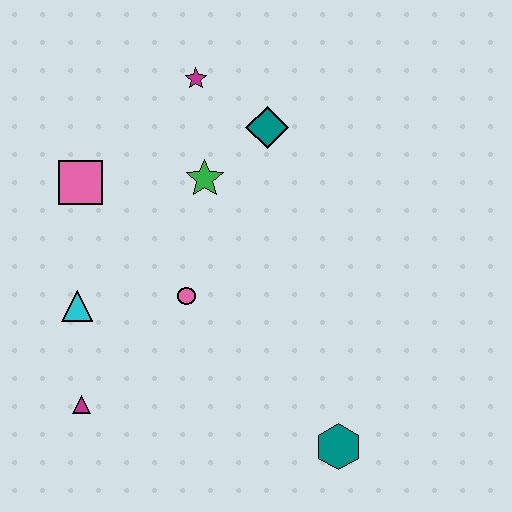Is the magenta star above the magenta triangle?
Yes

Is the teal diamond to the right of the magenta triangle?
Yes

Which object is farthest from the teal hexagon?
The magenta star is farthest from the teal hexagon.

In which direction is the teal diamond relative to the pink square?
The teal diamond is to the right of the pink square.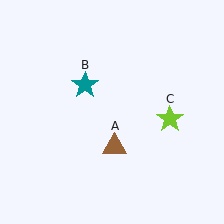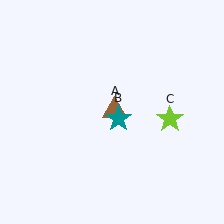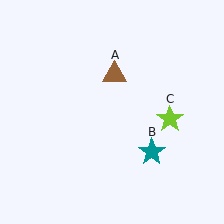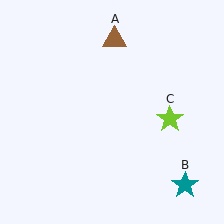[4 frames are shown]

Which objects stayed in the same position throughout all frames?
Lime star (object C) remained stationary.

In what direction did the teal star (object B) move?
The teal star (object B) moved down and to the right.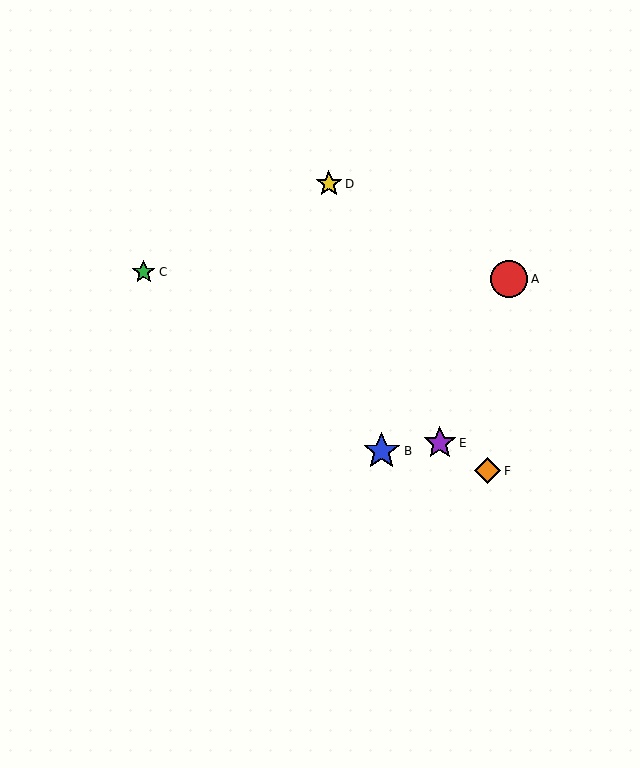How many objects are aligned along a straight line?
3 objects (C, E, F) are aligned along a straight line.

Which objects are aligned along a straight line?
Objects C, E, F are aligned along a straight line.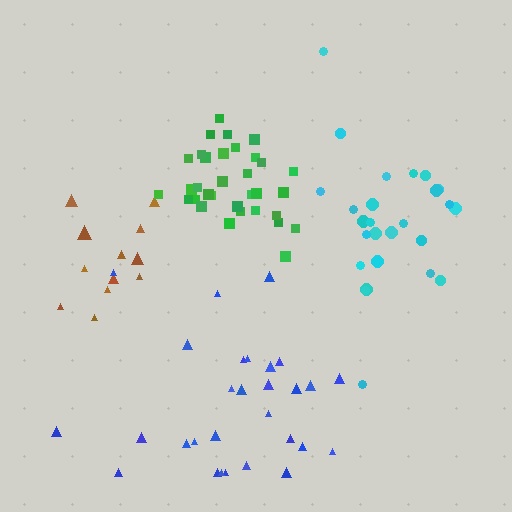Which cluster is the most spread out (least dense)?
Blue.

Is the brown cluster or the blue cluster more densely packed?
Brown.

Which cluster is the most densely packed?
Green.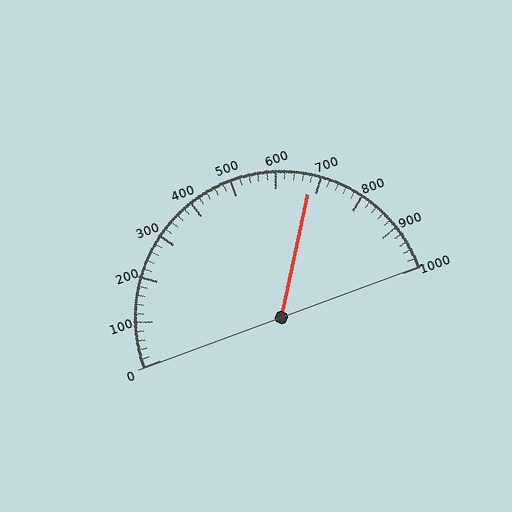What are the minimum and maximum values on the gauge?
The gauge ranges from 0 to 1000.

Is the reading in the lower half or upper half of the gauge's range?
The reading is in the upper half of the range (0 to 1000).